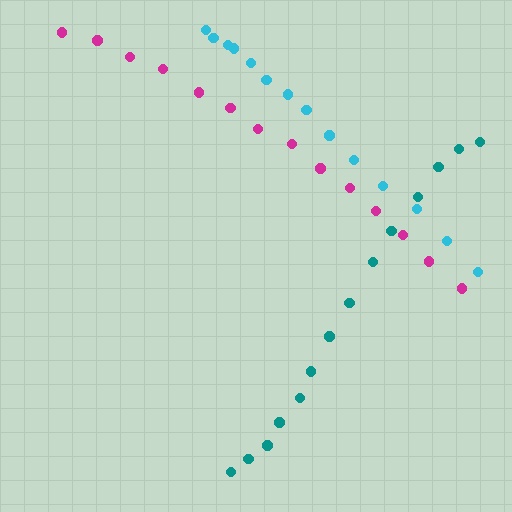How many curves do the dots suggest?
There are 3 distinct paths.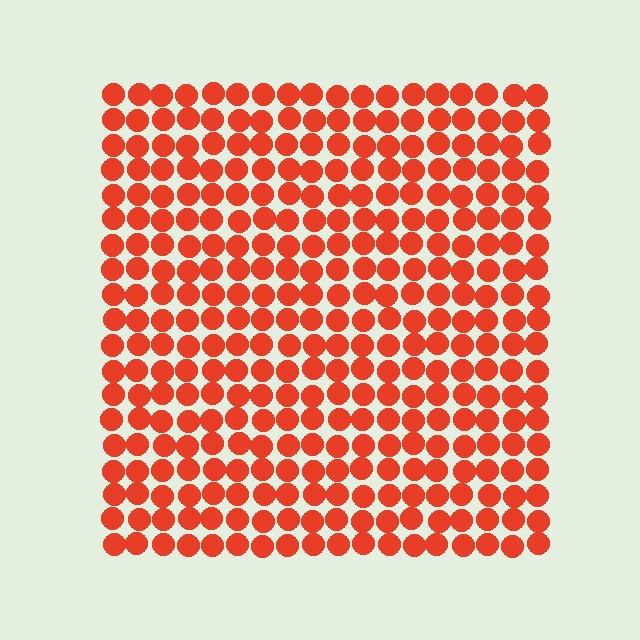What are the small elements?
The small elements are circles.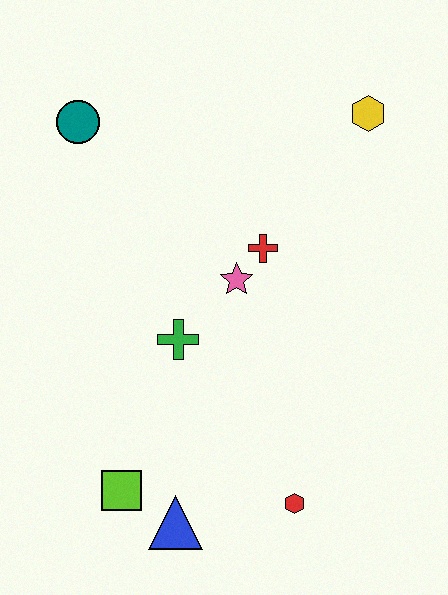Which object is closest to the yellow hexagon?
The red cross is closest to the yellow hexagon.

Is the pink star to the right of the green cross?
Yes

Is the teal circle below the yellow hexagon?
Yes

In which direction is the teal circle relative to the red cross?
The teal circle is to the left of the red cross.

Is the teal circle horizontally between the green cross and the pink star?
No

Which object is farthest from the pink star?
The blue triangle is farthest from the pink star.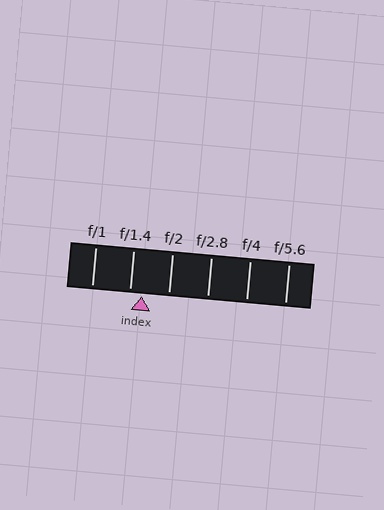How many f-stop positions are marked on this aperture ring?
There are 6 f-stop positions marked.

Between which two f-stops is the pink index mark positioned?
The index mark is between f/1.4 and f/2.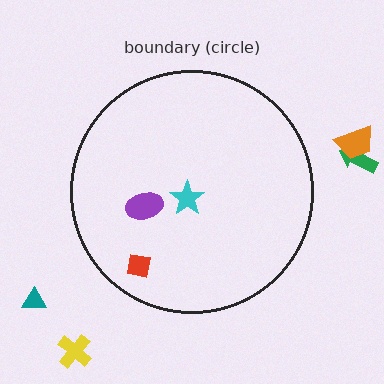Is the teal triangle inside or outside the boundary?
Outside.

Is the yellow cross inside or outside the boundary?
Outside.